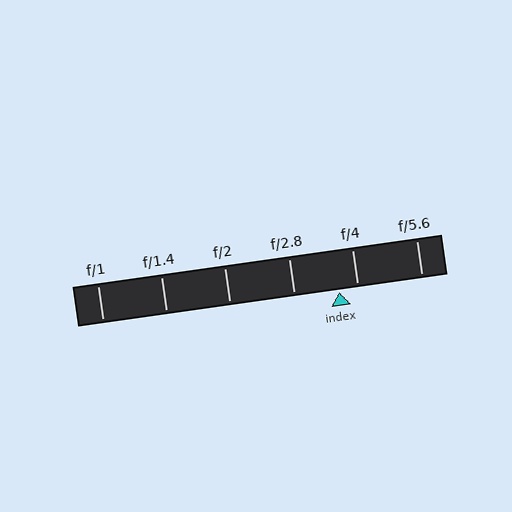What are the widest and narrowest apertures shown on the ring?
The widest aperture shown is f/1 and the narrowest is f/5.6.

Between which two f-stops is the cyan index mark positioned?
The index mark is between f/2.8 and f/4.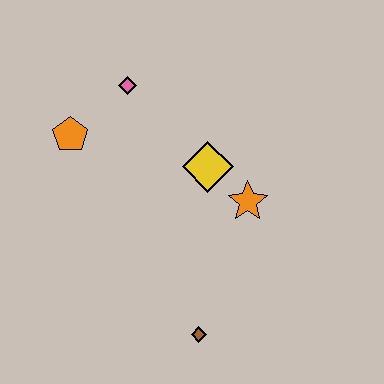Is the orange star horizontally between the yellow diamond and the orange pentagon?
No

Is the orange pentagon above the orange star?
Yes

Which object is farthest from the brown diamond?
The pink diamond is farthest from the brown diamond.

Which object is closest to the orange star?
The yellow diamond is closest to the orange star.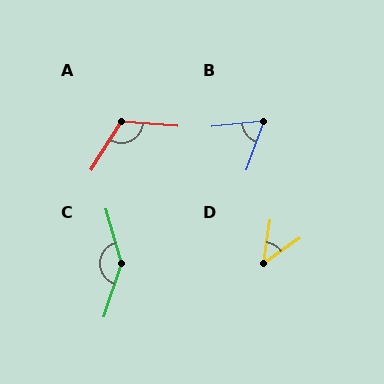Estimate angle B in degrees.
Approximately 63 degrees.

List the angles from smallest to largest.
D (47°), B (63°), A (119°), C (146°).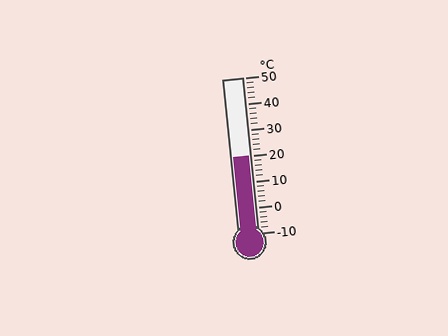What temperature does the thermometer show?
The thermometer shows approximately 20°C.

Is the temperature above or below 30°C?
The temperature is below 30°C.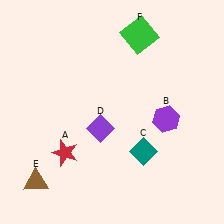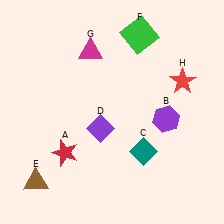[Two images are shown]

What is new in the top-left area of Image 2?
A magenta triangle (G) was added in the top-left area of Image 2.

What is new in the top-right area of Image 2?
A red star (H) was added in the top-right area of Image 2.